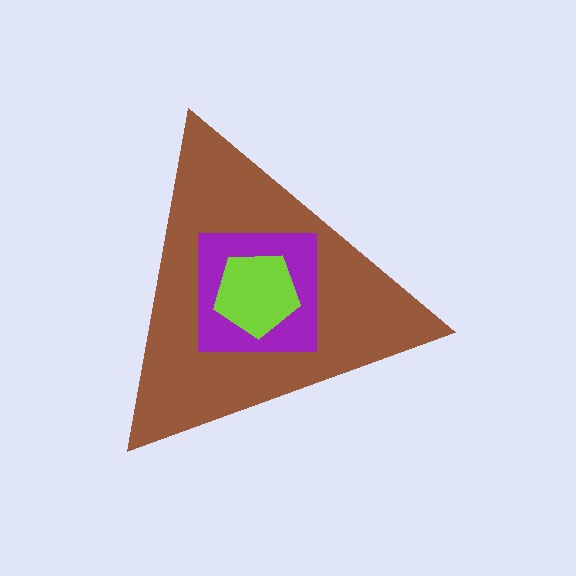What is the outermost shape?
The brown triangle.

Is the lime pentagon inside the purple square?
Yes.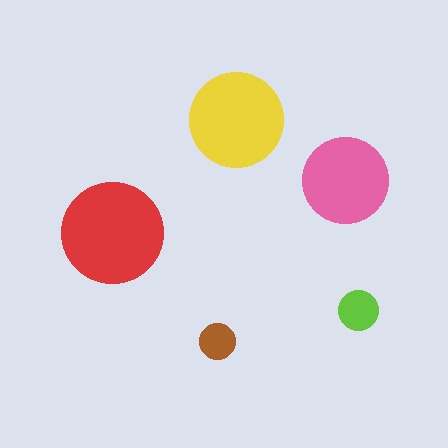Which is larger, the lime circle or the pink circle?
The pink one.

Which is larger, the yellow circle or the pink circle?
The yellow one.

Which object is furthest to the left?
The red circle is leftmost.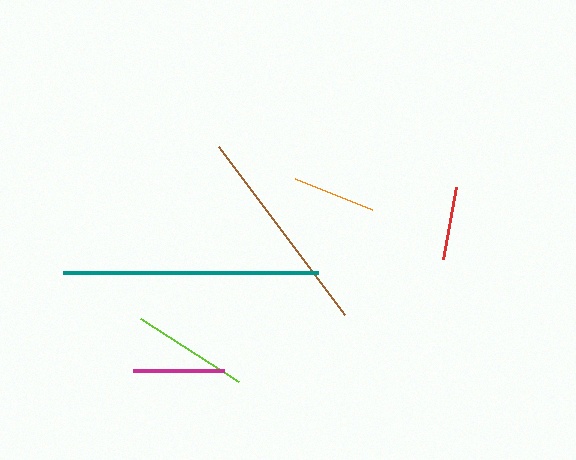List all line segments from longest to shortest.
From longest to shortest: teal, brown, lime, magenta, orange, red.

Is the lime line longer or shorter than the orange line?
The lime line is longer than the orange line.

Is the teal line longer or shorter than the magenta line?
The teal line is longer than the magenta line.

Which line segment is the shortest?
The red line is the shortest at approximately 73 pixels.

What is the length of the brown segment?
The brown segment is approximately 209 pixels long.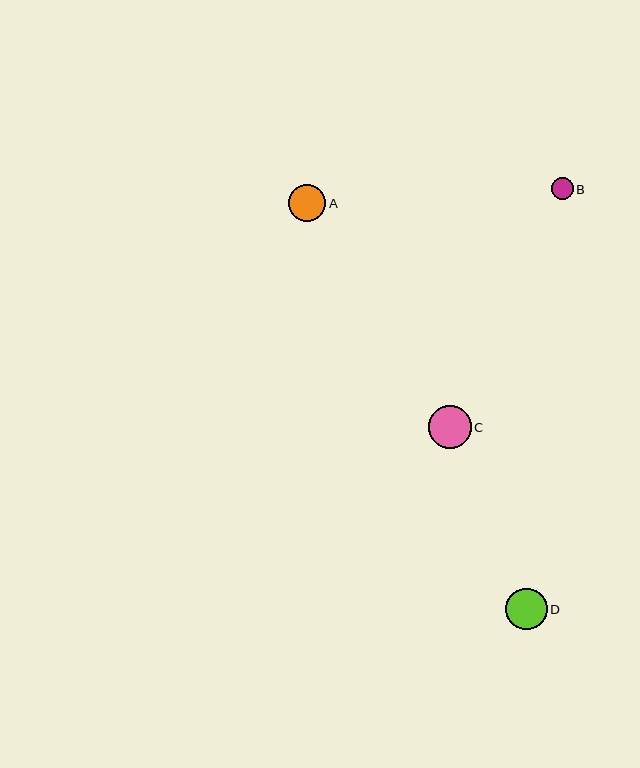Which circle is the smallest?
Circle B is the smallest with a size of approximately 22 pixels.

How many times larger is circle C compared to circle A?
Circle C is approximately 1.2 times the size of circle A.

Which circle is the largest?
Circle C is the largest with a size of approximately 43 pixels.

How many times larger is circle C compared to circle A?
Circle C is approximately 1.2 times the size of circle A.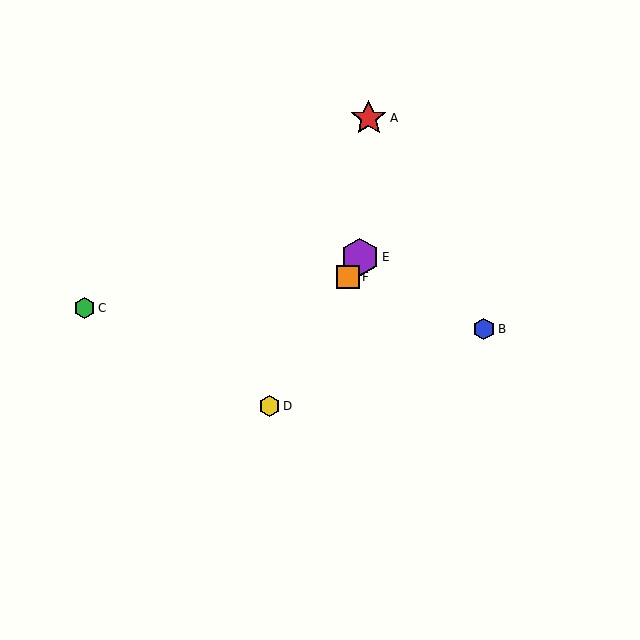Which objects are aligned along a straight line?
Objects D, E, F are aligned along a straight line.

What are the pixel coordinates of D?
Object D is at (269, 406).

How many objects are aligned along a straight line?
3 objects (D, E, F) are aligned along a straight line.